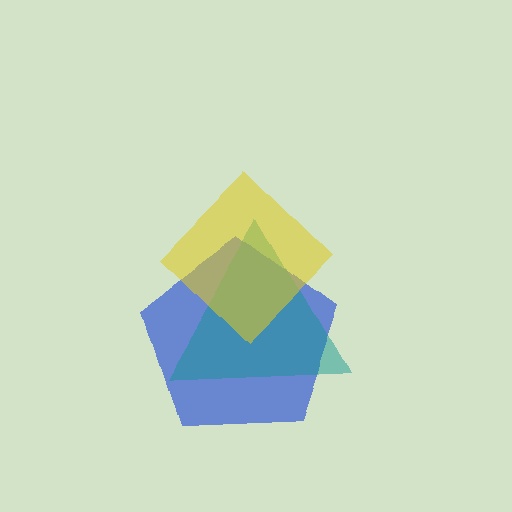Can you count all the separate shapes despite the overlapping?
Yes, there are 3 separate shapes.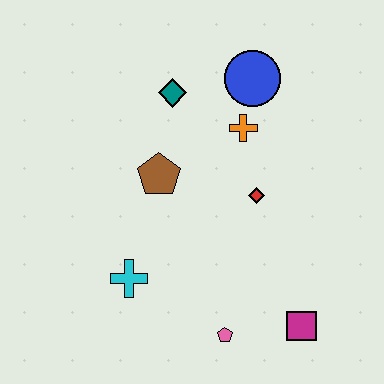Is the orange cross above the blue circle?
No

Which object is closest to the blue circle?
The orange cross is closest to the blue circle.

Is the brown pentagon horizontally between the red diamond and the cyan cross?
Yes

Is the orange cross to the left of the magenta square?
Yes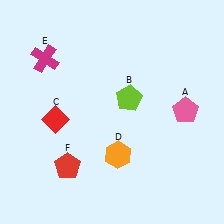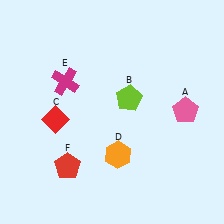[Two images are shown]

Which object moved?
The magenta cross (E) moved down.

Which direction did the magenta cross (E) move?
The magenta cross (E) moved down.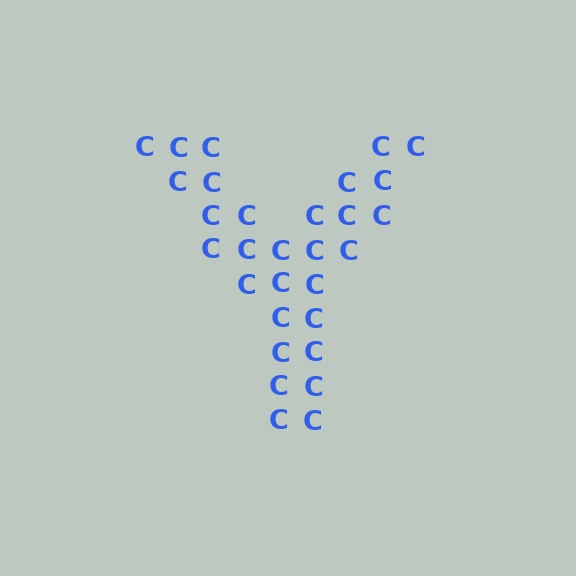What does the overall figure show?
The overall figure shows the letter Y.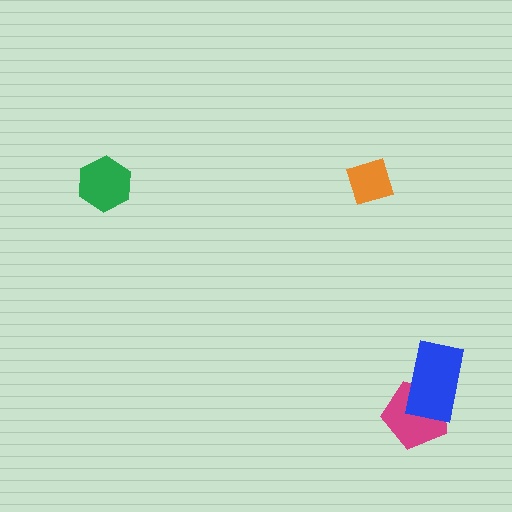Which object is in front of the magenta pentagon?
The blue rectangle is in front of the magenta pentagon.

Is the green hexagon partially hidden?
No, no other shape covers it.